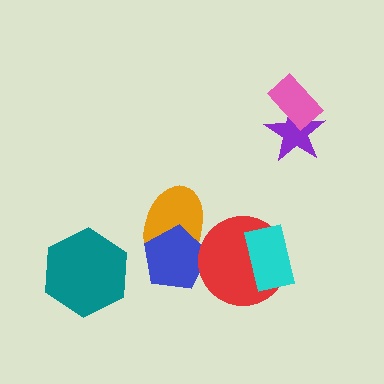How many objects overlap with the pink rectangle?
1 object overlaps with the pink rectangle.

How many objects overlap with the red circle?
3 objects overlap with the red circle.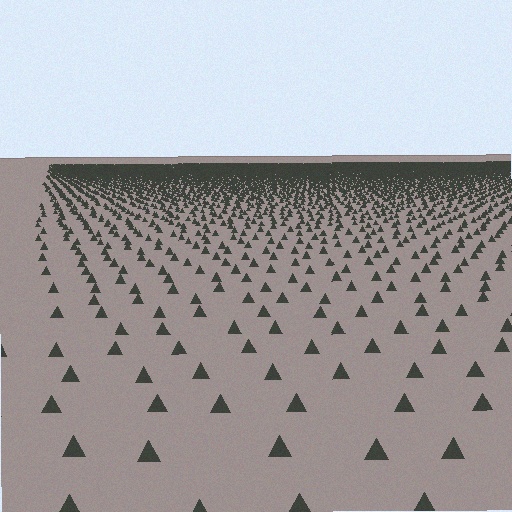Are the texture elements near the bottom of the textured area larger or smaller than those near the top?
Larger. Near the bottom, elements are closer to the viewer and appear at a bigger on-screen size.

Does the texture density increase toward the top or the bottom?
Density increases toward the top.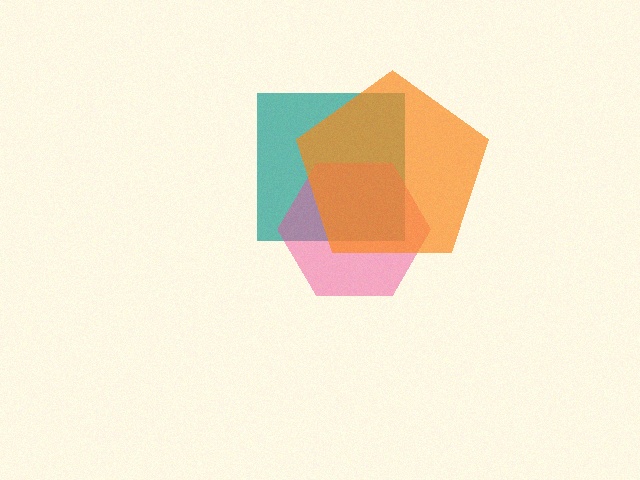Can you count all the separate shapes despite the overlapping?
Yes, there are 3 separate shapes.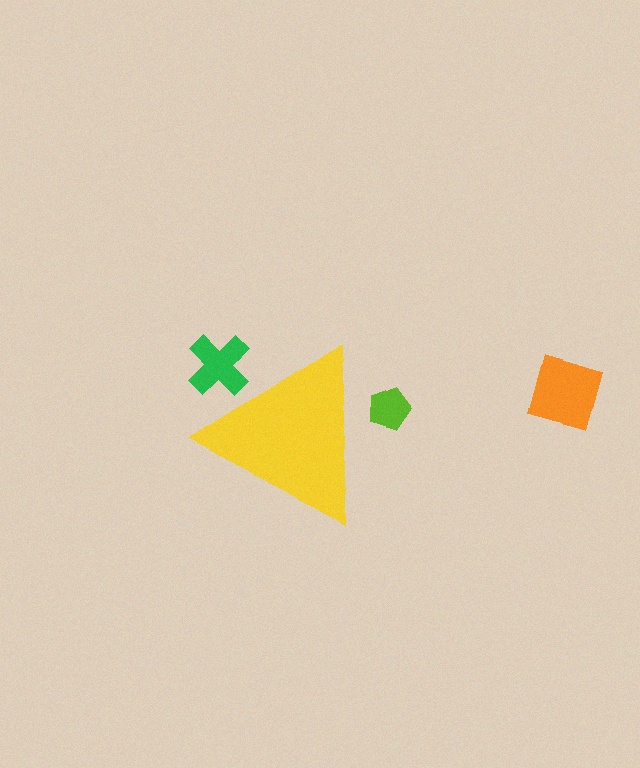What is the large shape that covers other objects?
A yellow triangle.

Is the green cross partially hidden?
Yes, the green cross is partially hidden behind the yellow triangle.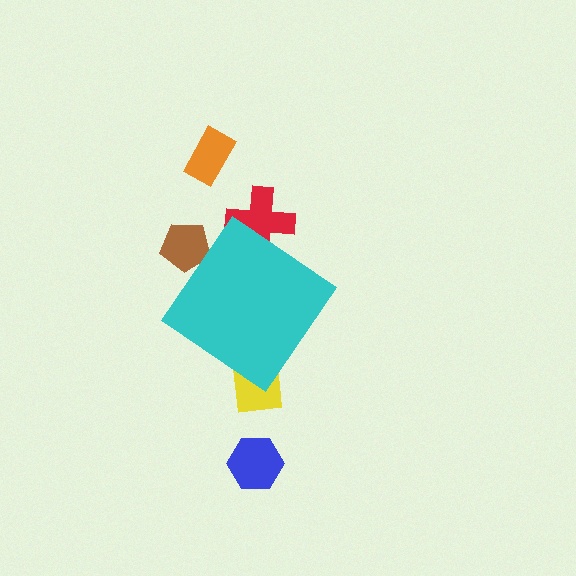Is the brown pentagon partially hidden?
Yes, the brown pentagon is partially hidden behind the cyan diamond.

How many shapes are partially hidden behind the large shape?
3 shapes are partially hidden.